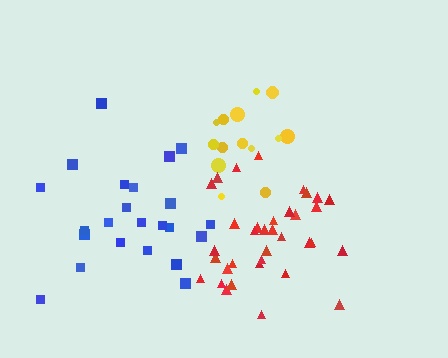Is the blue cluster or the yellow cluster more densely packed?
Yellow.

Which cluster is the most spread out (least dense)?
Blue.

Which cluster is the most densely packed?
Red.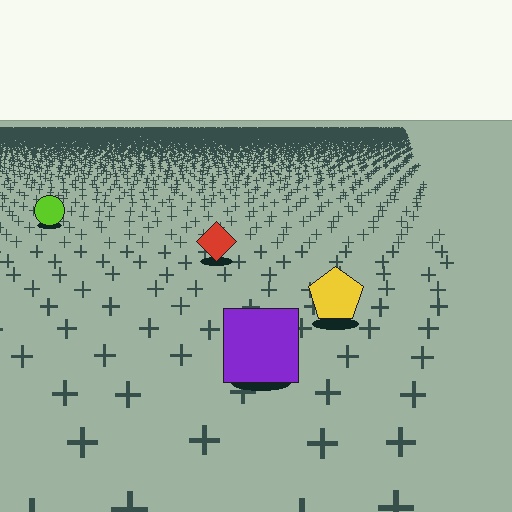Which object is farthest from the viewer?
The lime circle is farthest from the viewer. It appears smaller and the ground texture around it is denser.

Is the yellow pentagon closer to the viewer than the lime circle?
Yes. The yellow pentagon is closer — you can tell from the texture gradient: the ground texture is coarser near it.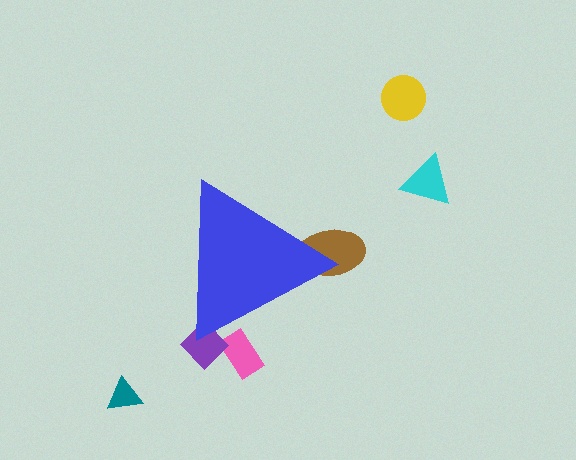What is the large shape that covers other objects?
A blue triangle.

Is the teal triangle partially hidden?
No, the teal triangle is fully visible.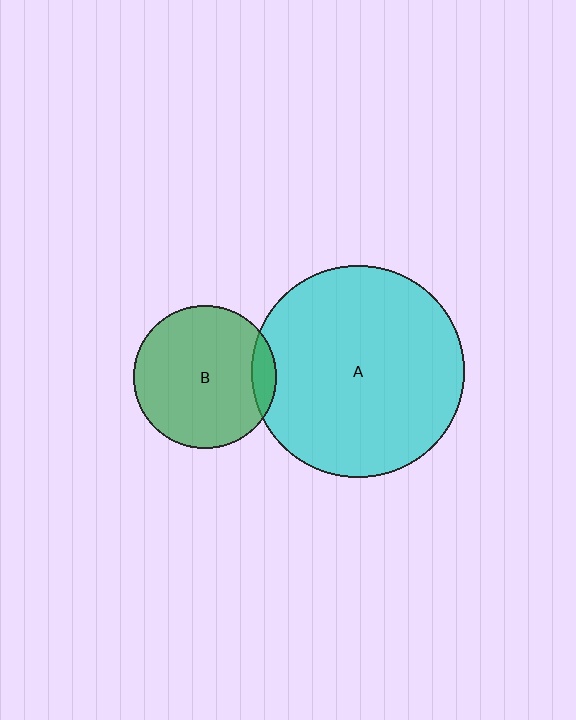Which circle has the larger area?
Circle A (cyan).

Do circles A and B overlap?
Yes.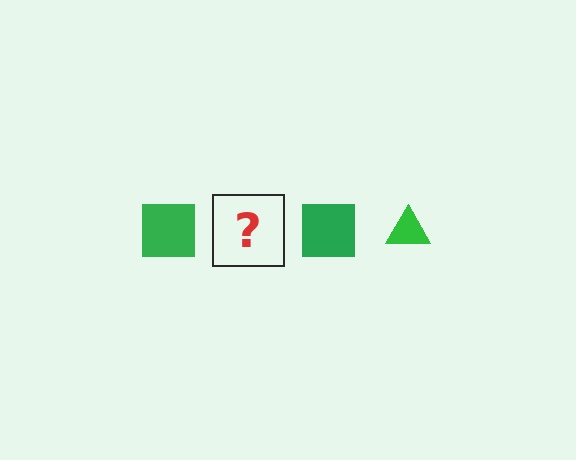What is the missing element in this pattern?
The missing element is a green triangle.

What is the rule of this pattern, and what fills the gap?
The rule is that the pattern cycles through square, triangle shapes in green. The gap should be filled with a green triangle.